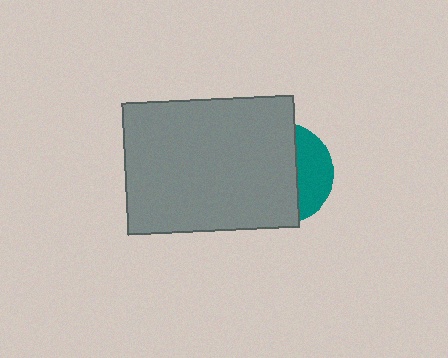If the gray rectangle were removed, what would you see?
You would see the complete teal circle.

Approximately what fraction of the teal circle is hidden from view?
Roughly 67% of the teal circle is hidden behind the gray rectangle.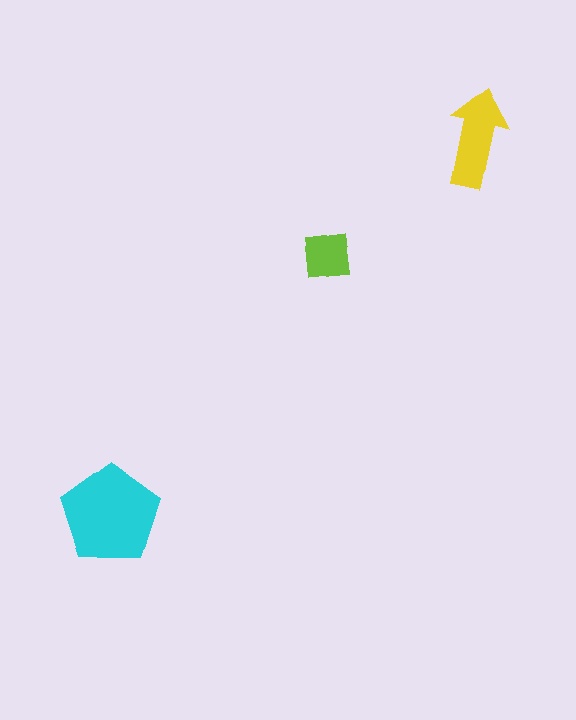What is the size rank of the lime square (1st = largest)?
3rd.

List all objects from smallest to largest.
The lime square, the yellow arrow, the cyan pentagon.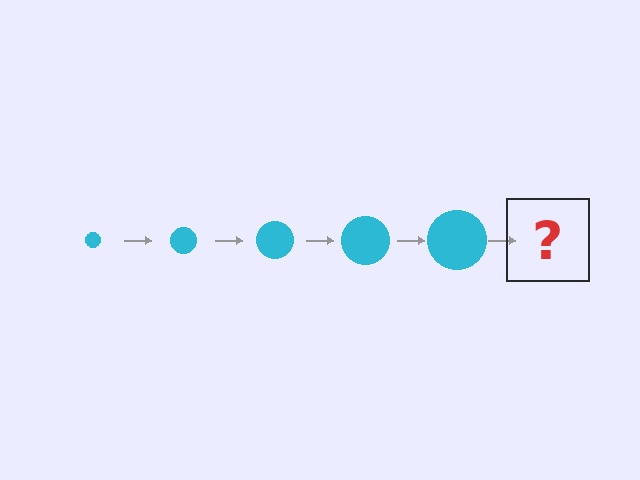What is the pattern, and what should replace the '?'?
The pattern is that the circle gets progressively larger each step. The '?' should be a cyan circle, larger than the previous one.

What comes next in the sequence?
The next element should be a cyan circle, larger than the previous one.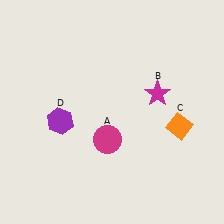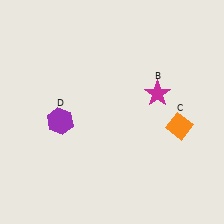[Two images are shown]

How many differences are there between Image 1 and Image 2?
There is 1 difference between the two images.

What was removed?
The magenta circle (A) was removed in Image 2.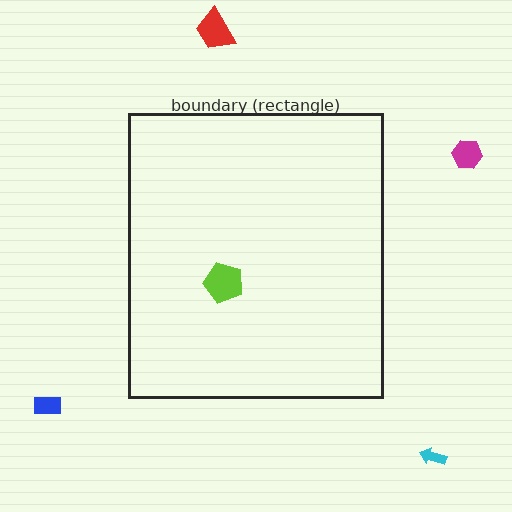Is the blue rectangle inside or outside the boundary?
Outside.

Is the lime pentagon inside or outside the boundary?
Inside.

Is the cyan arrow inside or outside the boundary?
Outside.